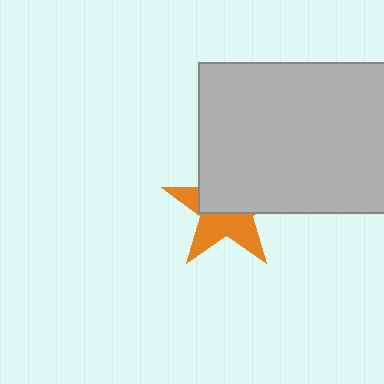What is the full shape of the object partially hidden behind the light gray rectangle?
The partially hidden object is an orange star.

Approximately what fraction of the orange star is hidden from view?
Roughly 51% of the orange star is hidden behind the light gray rectangle.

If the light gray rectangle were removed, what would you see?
You would see the complete orange star.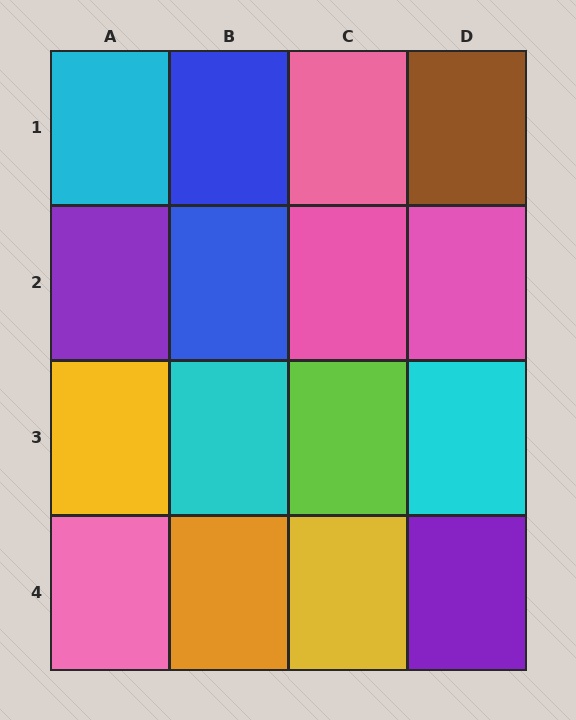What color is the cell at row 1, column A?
Cyan.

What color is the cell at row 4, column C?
Yellow.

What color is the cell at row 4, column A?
Pink.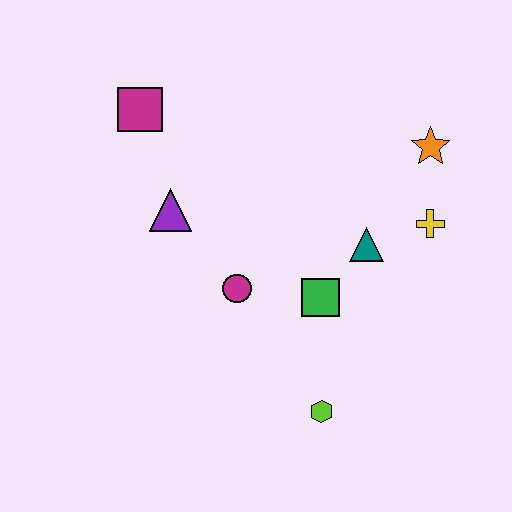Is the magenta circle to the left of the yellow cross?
Yes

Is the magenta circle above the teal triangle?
No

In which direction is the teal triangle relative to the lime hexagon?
The teal triangle is above the lime hexagon.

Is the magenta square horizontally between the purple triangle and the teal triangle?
No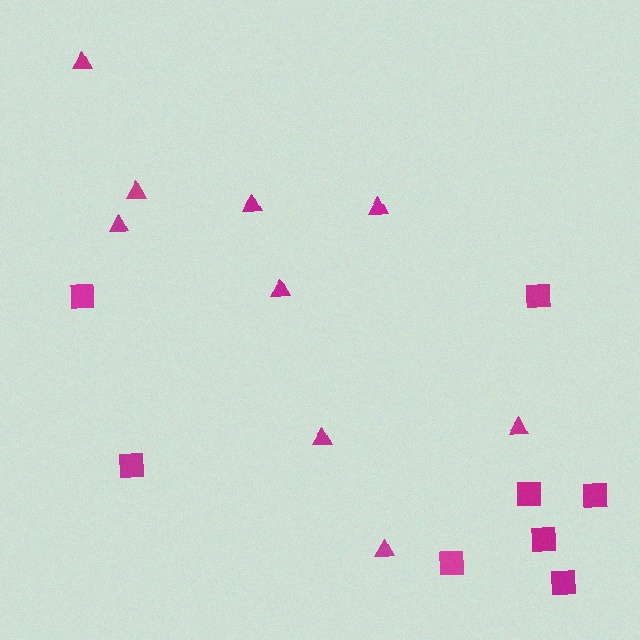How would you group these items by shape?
There are 2 groups: one group of triangles (9) and one group of squares (8).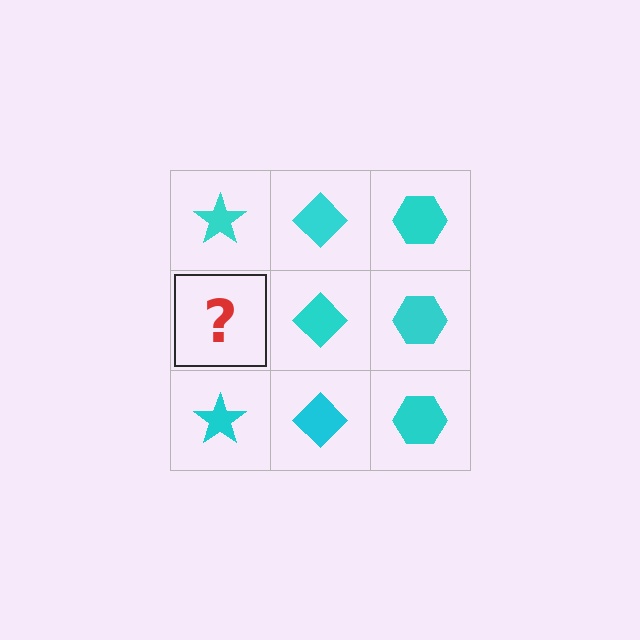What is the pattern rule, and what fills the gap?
The rule is that each column has a consistent shape. The gap should be filled with a cyan star.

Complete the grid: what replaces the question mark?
The question mark should be replaced with a cyan star.